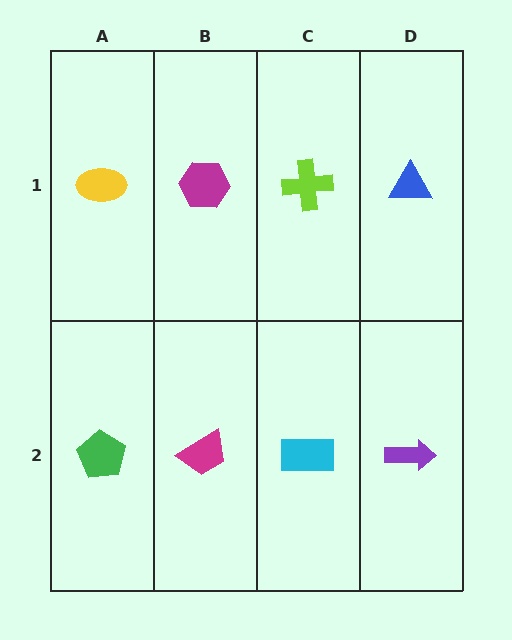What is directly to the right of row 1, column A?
A magenta hexagon.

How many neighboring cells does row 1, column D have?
2.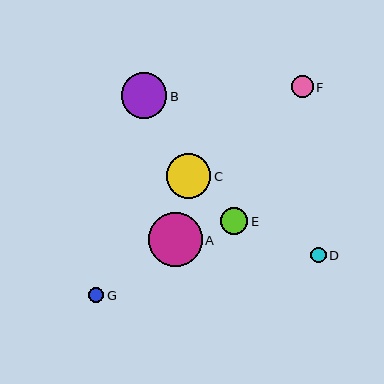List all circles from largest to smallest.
From largest to smallest: A, B, C, E, F, D, G.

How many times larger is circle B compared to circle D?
Circle B is approximately 2.9 times the size of circle D.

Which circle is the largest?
Circle A is the largest with a size of approximately 54 pixels.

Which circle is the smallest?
Circle G is the smallest with a size of approximately 15 pixels.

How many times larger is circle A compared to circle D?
Circle A is approximately 3.5 times the size of circle D.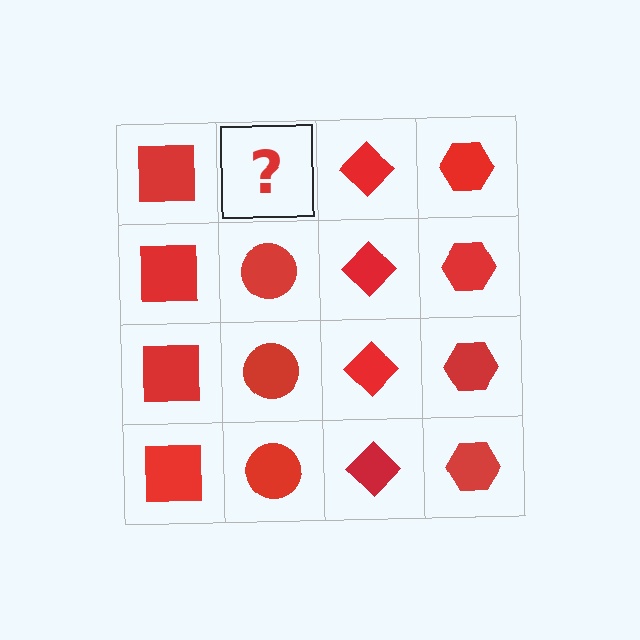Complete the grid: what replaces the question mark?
The question mark should be replaced with a red circle.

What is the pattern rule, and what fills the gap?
The rule is that each column has a consistent shape. The gap should be filled with a red circle.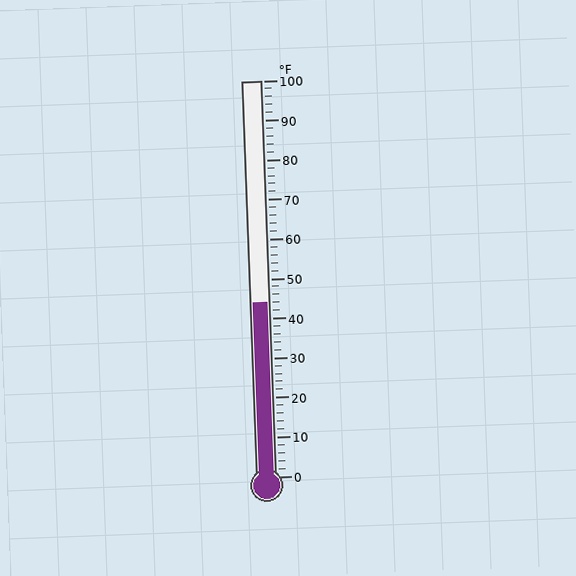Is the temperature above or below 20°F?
The temperature is above 20°F.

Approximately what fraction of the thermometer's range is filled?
The thermometer is filled to approximately 45% of its range.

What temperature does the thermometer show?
The thermometer shows approximately 44°F.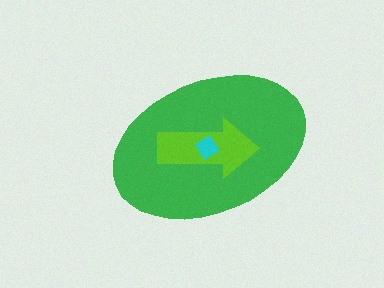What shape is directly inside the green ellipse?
The lime arrow.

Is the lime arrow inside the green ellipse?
Yes.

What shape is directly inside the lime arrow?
The cyan diamond.